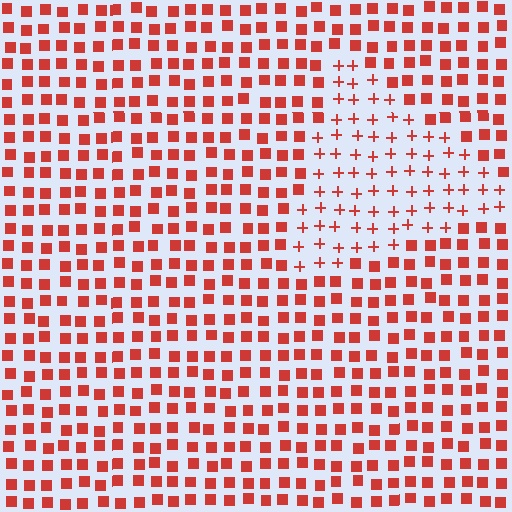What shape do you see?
I see a triangle.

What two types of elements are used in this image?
The image uses plus signs inside the triangle region and squares outside it.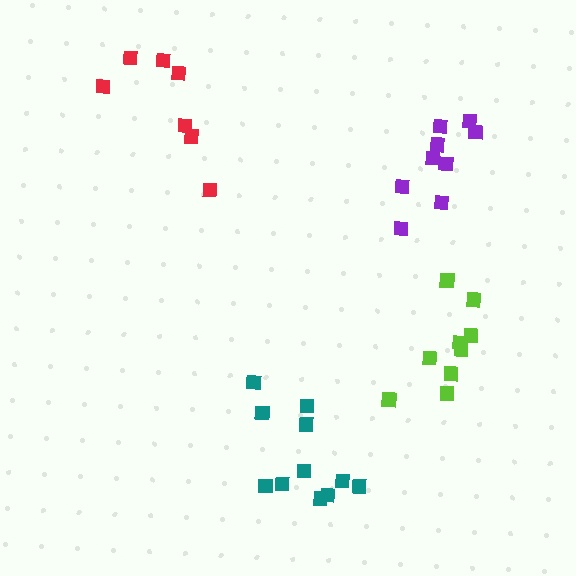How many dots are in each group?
Group 1: 9 dots, Group 2: 11 dots, Group 3: 9 dots, Group 4: 7 dots (36 total).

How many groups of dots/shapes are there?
There are 4 groups.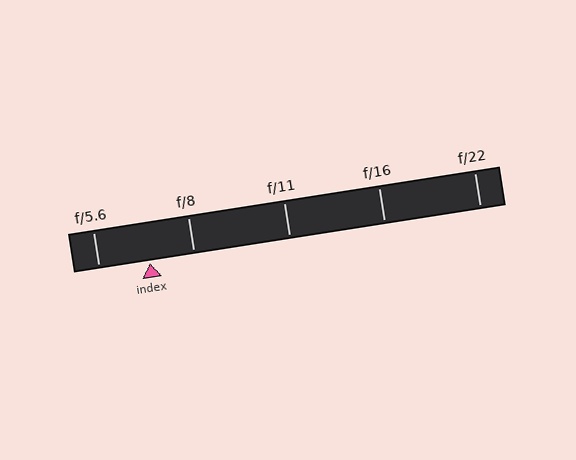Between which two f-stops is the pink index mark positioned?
The index mark is between f/5.6 and f/8.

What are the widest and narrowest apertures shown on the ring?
The widest aperture shown is f/5.6 and the narrowest is f/22.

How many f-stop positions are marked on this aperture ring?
There are 5 f-stop positions marked.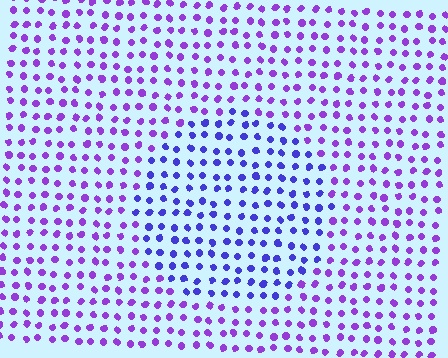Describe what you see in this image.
The image is filled with small purple elements in a uniform arrangement. A circle-shaped region is visible where the elements are tinted to a slightly different hue, forming a subtle color boundary.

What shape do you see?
I see a circle.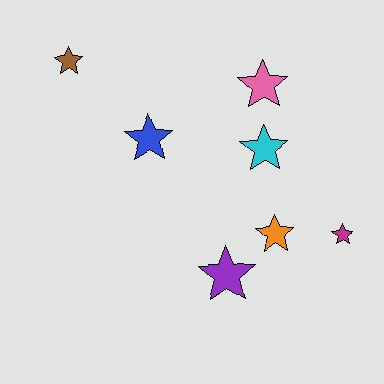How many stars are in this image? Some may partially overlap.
There are 7 stars.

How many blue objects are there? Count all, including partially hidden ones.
There is 1 blue object.